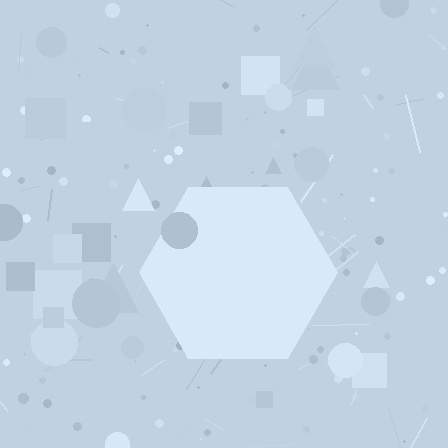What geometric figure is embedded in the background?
A hexagon is embedded in the background.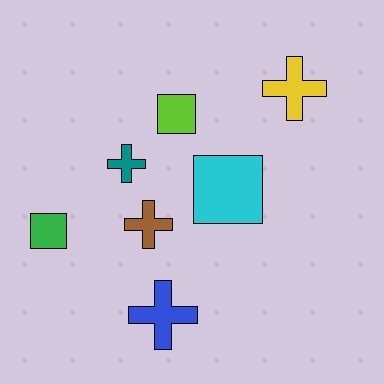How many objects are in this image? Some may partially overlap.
There are 7 objects.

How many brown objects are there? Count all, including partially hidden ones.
There is 1 brown object.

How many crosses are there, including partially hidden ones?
There are 4 crosses.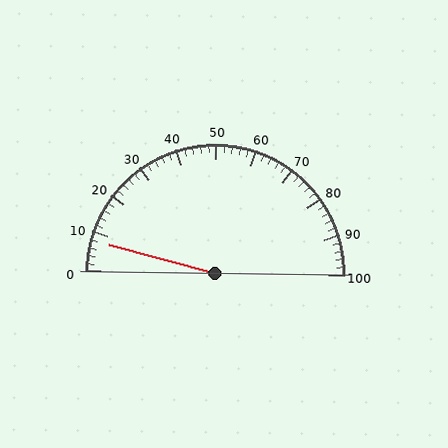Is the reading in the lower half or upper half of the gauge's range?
The reading is in the lower half of the range (0 to 100).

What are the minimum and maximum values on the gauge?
The gauge ranges from 0 to 100.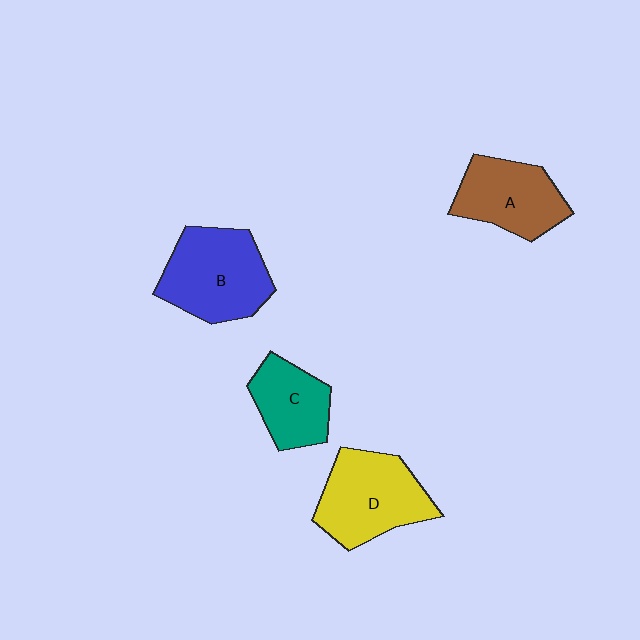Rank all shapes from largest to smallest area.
From largest to smallest: B (blue), D (yellow), A (brown), C (teal).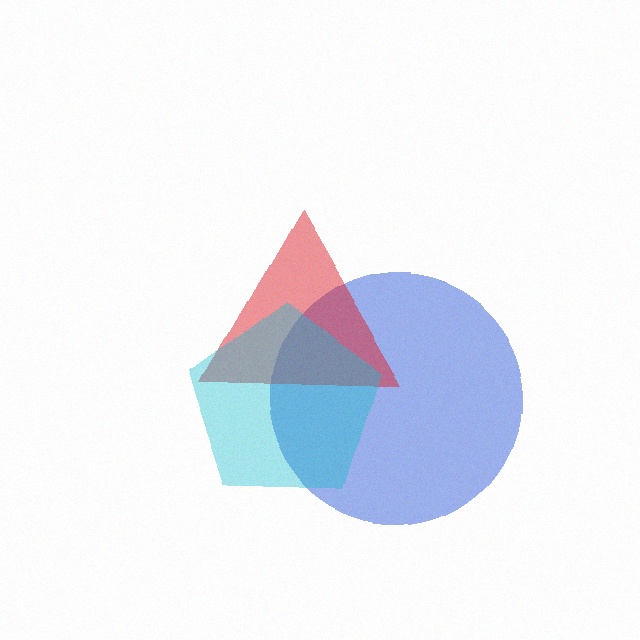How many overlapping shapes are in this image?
There are 3 overlapping shapes in the image.